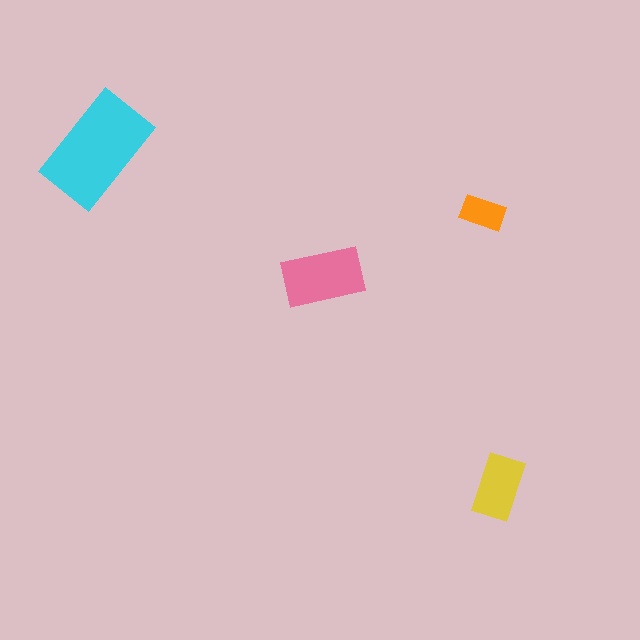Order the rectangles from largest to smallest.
the cyan one, the pink one, the yellow one, the orange one.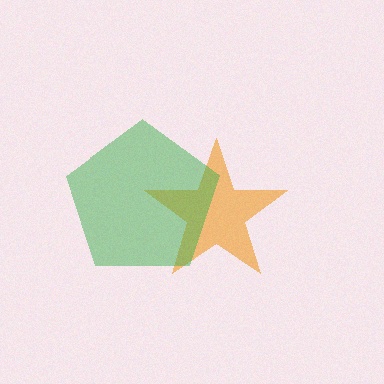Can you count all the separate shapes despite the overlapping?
Yes, there are 2 separate shapes.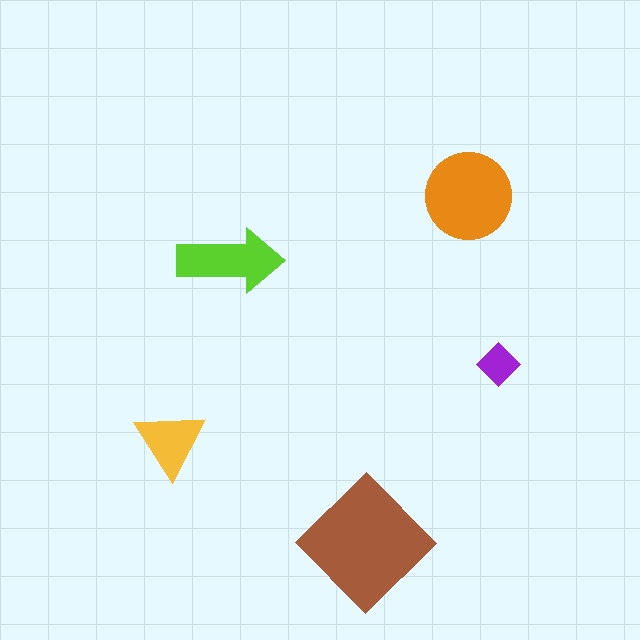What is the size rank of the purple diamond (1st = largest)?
5th.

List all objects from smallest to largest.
The purple diamond, the yellow triangle, the lime arrow, the orange circle, the brown diamond.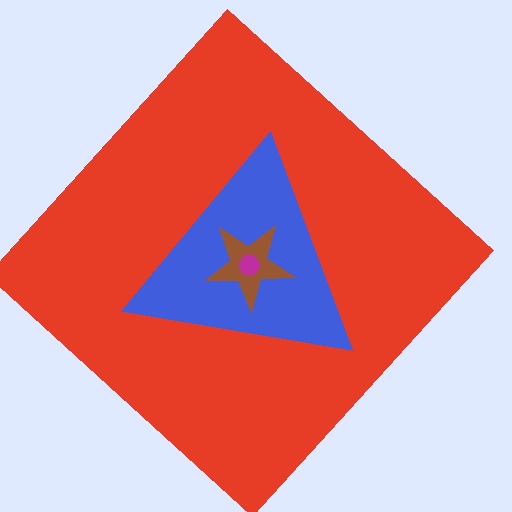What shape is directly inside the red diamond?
The blue triangle.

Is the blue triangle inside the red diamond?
Yes.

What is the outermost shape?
The red diamond.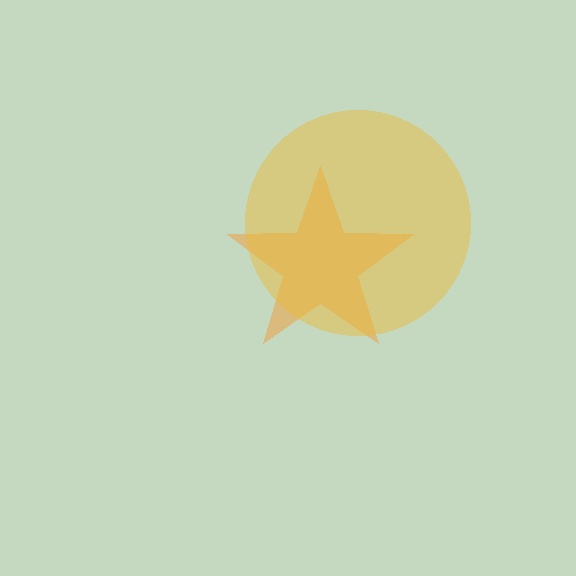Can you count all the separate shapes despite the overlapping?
Yes, there are 2 separate shapes.